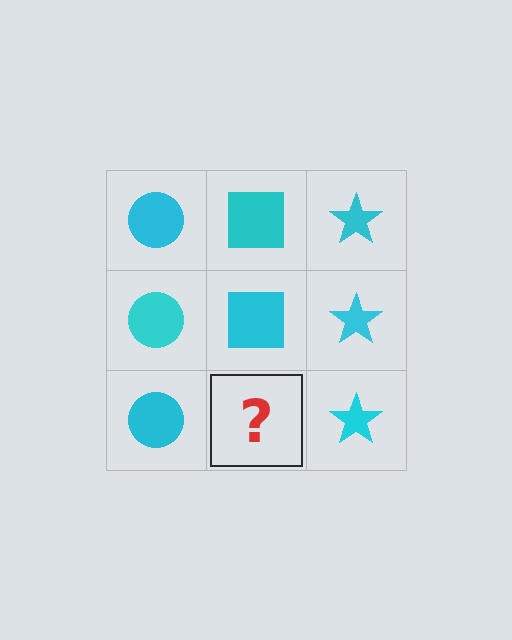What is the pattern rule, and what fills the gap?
The rule is that each column has a consistent shape. The gap should be filled with a cyan square.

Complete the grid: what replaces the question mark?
The question mark should be replaced with a cyan square.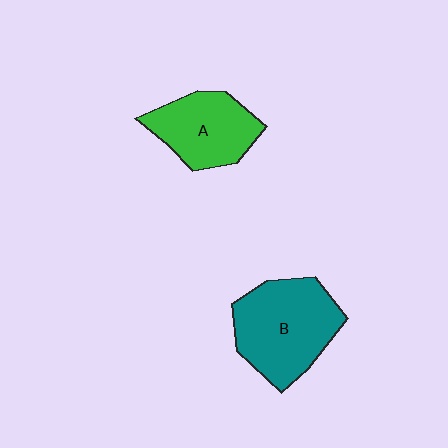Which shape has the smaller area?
Shape A (green).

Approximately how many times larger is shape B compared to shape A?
Approximately 1.4 times.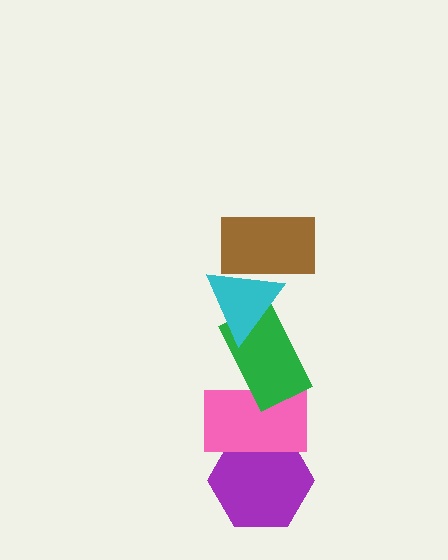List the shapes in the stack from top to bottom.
From top to bottom: the brown rectangle, the cyan triangle, the green rectangle, the pink rectangle, the purple hexagon.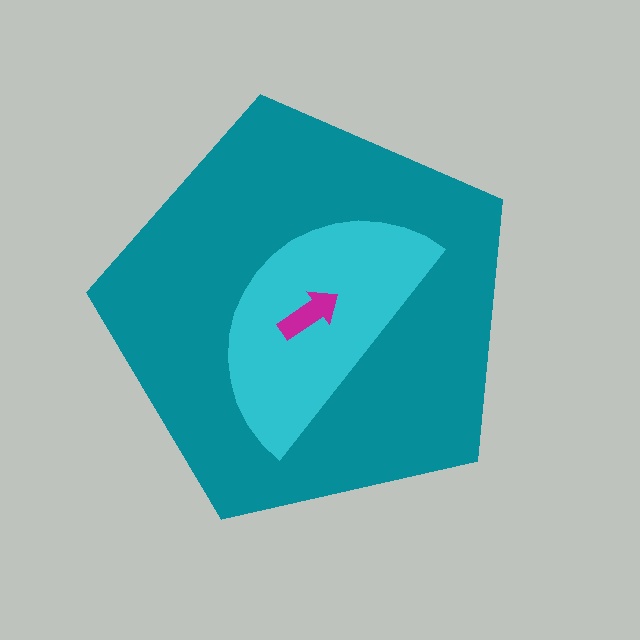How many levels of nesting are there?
3.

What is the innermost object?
The magenta arrow.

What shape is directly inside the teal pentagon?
The cyan semicircle.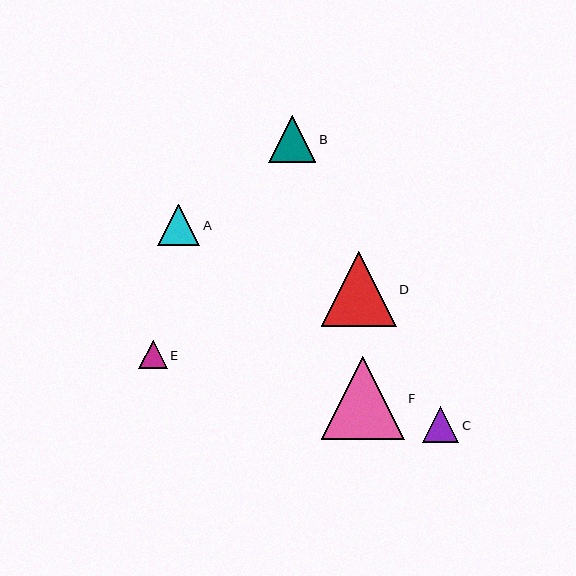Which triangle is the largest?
Triangle F is the largest with a size of approximately 83 pixels.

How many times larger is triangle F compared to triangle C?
Triangle F is approximately 2.3 times the size of triangle C.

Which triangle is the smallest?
Triangle E is the smallest with a size of approximately 28 pixels.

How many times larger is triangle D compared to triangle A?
Triangle D is approximately 1.8 times the size of triangle A.